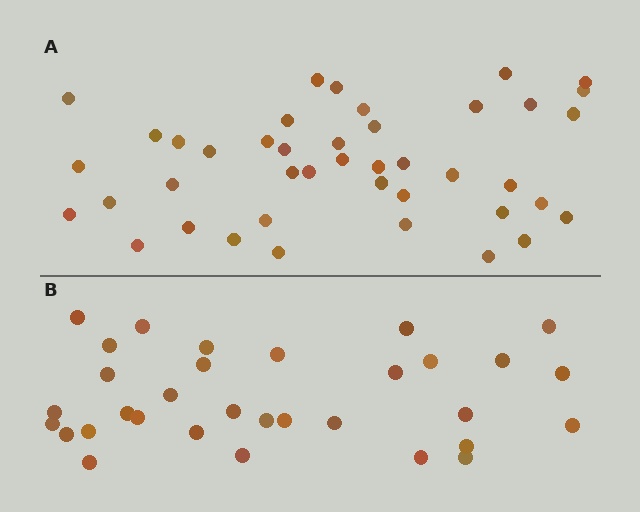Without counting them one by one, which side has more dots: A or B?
Region A (the top region) has more dots.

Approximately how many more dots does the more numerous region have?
Region A has roughly 10 or so more dots than region B.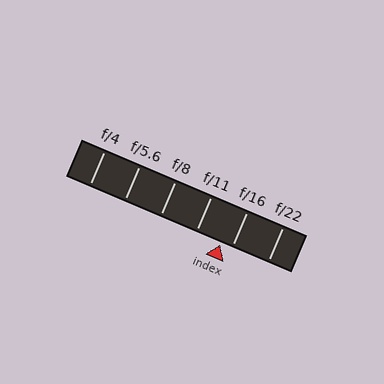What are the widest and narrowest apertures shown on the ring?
The widest aperture shown is f/4 and the narrowest is f/22.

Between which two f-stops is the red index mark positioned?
The index mark is between f/11 and f/16.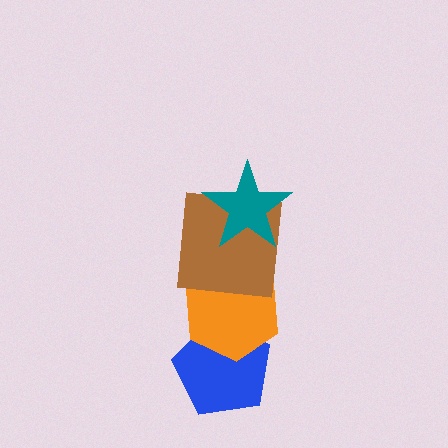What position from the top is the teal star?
The teal star is 1st from the top.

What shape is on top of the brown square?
The teal star is on top of the brown square.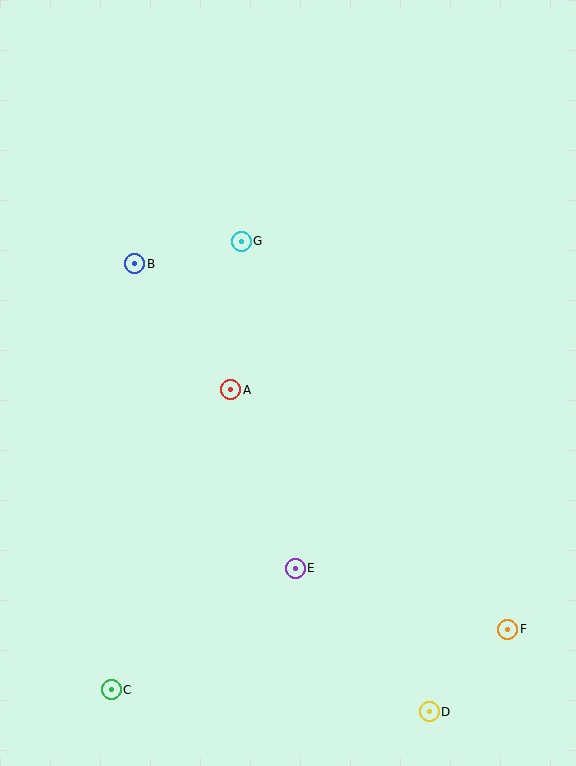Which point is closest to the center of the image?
Point A at (231, 390) is closest to the center.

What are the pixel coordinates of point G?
Point G is at (241, 241).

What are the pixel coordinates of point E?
Point E is at (295, 568).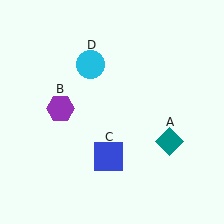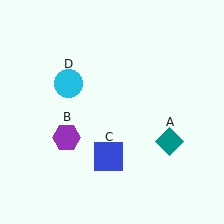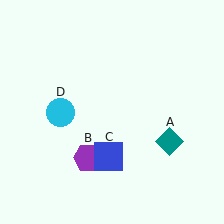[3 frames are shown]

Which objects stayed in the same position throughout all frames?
Teal diamond (object A) and blue square (object C) remained stationary.